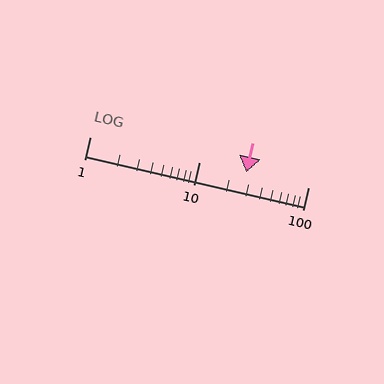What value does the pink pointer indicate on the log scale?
The pointer indicates approximately 27.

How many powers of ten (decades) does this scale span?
The scale spans 2 decades, from 1 to 100.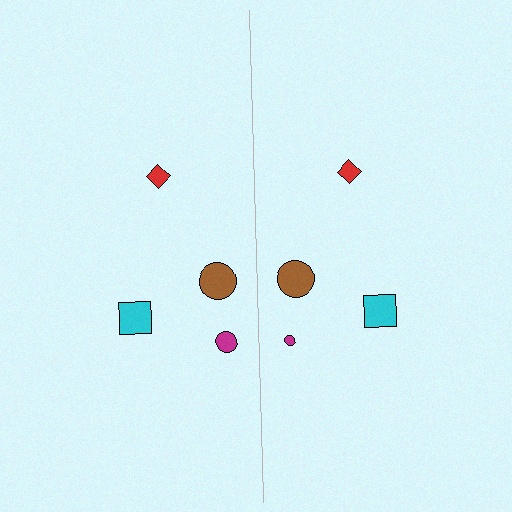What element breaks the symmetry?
The magenta circle on the right side has a different size than its mirror counterpart.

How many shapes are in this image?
There are 8 shapes in this image.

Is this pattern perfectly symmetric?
No, the pattern is not perfectly symmetric. The magenta circle on the right side has a different size than its mirror counterpart.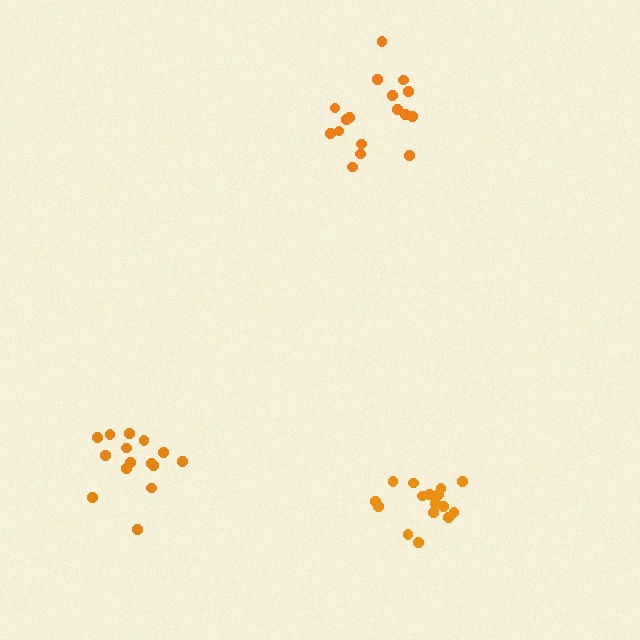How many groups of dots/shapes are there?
There are 3 groups.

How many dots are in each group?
Group 1: 16 dots, Group 2: 17 dots, Group 3: 15 dots (48 total).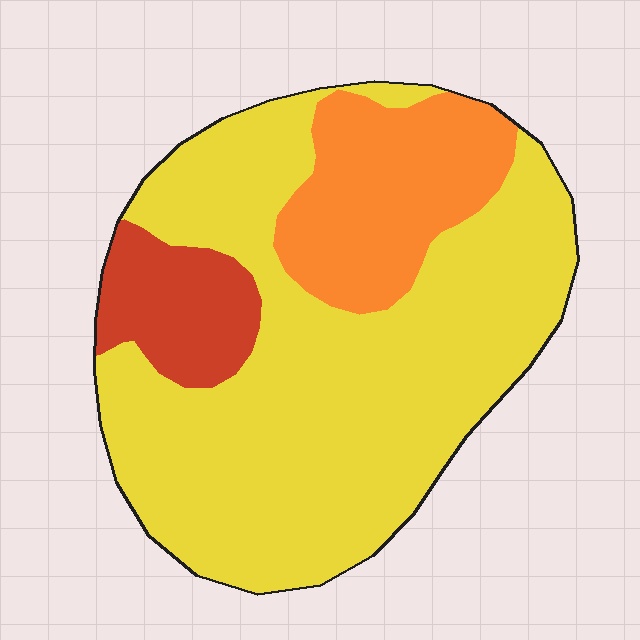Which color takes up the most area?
Yellow, at roughly 70%.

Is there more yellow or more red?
Yellow.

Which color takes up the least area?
Red, at roughly 10%.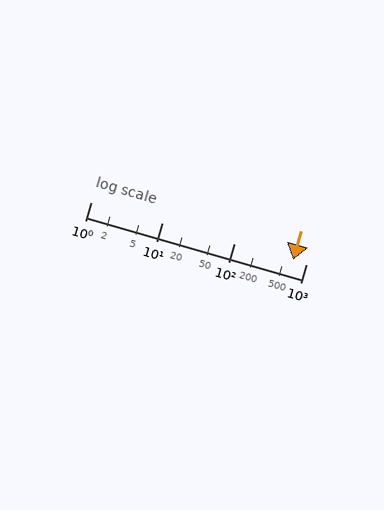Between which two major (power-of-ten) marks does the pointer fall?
The pointer is between 100 and 1000.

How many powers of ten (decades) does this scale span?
The scale spans 3 decades, from 1 to 1000.